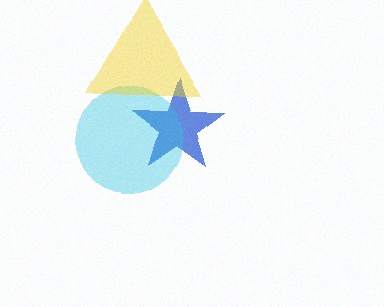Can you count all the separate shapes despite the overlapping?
Yes, there are 3 separate shapes.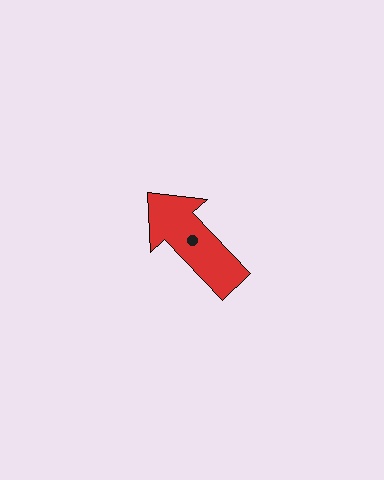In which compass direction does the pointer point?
Northwest.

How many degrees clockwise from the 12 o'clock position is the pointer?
Approximately 317 degrees.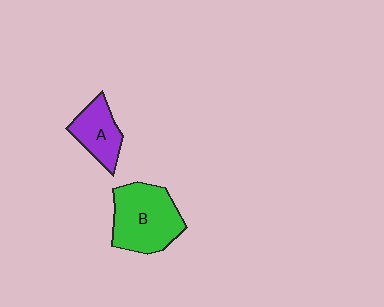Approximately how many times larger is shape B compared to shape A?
Approximately 1.7 times.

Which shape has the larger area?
Shape B (green).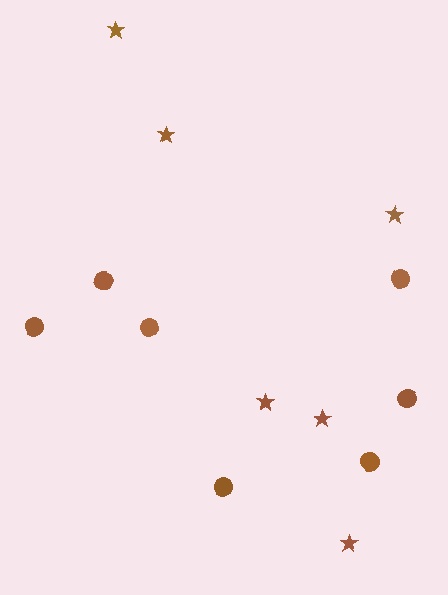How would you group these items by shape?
There are 2 groups: one group of stars (6) and one group of circles (7).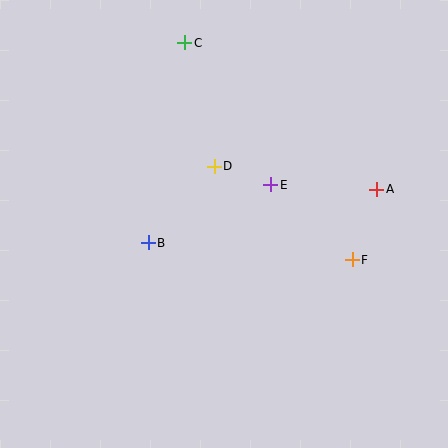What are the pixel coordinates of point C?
Point C is at (185, 43).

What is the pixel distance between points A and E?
The distance between A and E is 106 pixels.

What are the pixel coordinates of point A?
Point A is at (377, 189).